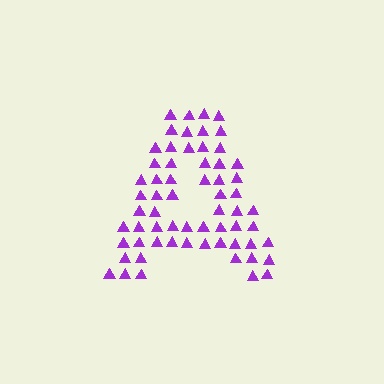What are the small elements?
The small elements are triangles.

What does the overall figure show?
The overall figure shows the letter A.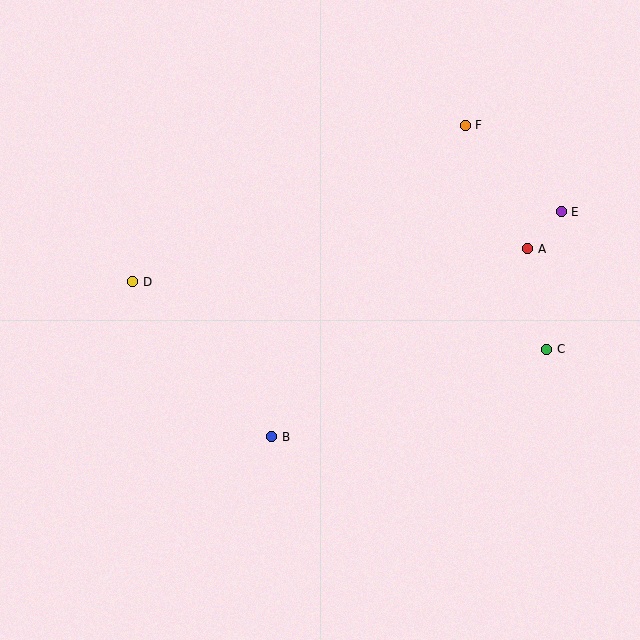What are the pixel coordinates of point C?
Point C is at (547, 349).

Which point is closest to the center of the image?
Point B at (272, 437) is closest to the center.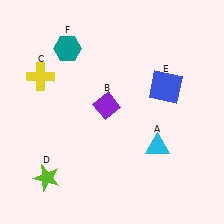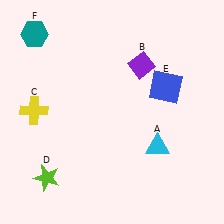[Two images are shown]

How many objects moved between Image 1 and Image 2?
3 objects moved between the two images.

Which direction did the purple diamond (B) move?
The purple diamond (B) moved up.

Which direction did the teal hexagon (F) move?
The teal hexagon (F) moved left.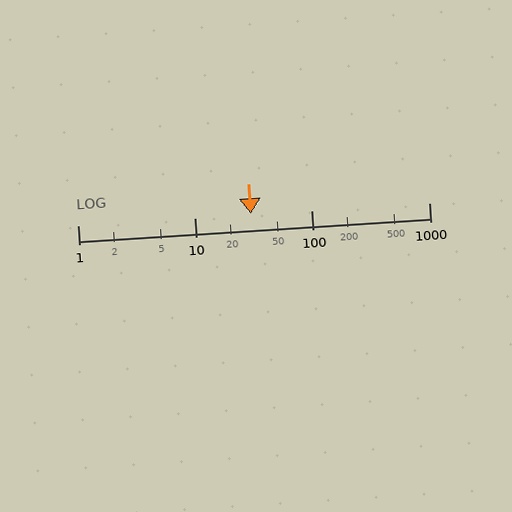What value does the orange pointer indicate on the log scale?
The pointer indicates approximately 30.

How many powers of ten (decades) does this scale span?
The scale spans 3 decades, from 1 to 1000.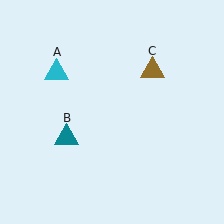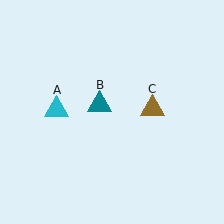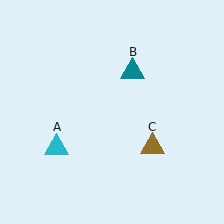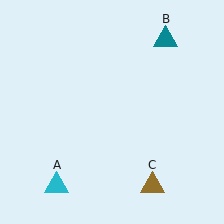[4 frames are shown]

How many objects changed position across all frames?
3 objects changed position: cyan triangle (object A), teal triangle (object B), brown triangle (object C).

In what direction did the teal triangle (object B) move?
The teal triangle (object B) moved up and to the right.